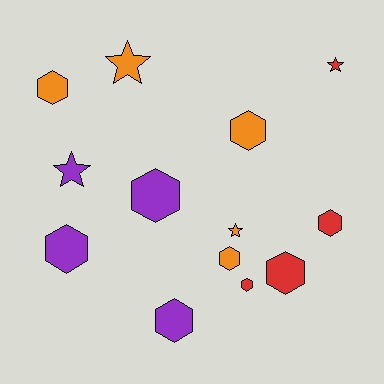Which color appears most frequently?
Orange, with 5 objects.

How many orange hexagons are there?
There are 3 orange hexagons.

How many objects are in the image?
There are 13 objects.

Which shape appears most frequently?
Hexagon, with 9 objects.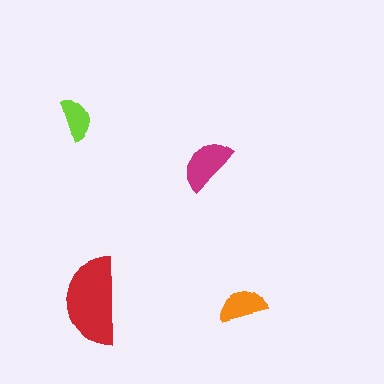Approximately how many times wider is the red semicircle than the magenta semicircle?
About 1.5 times wider.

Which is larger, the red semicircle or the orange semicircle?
The red one.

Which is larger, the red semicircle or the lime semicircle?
The red one.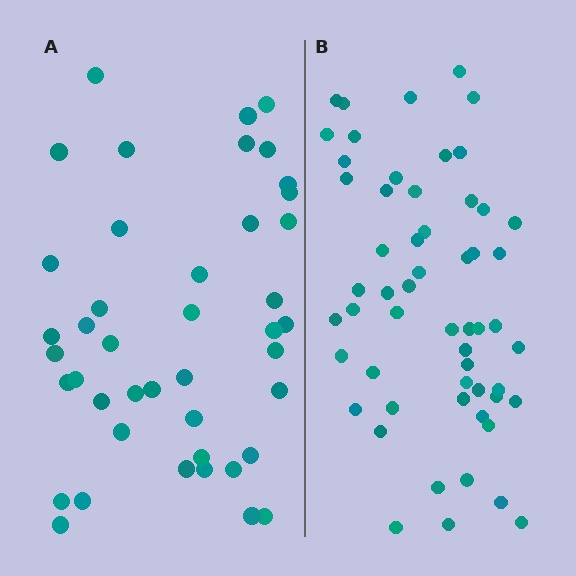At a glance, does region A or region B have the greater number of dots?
Region B (the right region) has more dots.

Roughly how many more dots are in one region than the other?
Region B has approximately 15 more dots than region A.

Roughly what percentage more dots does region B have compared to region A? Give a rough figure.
About 30% more.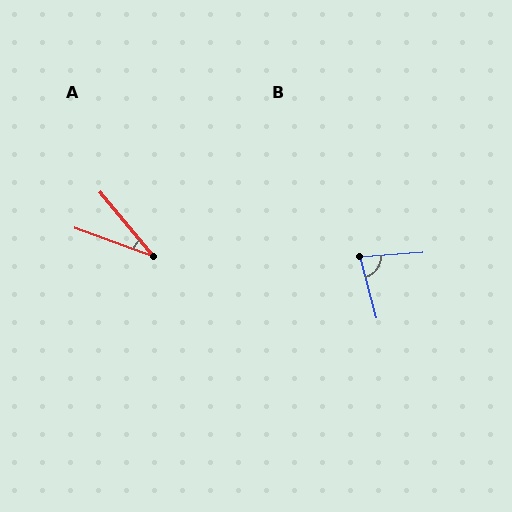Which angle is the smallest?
A, at approximately 30 degrees.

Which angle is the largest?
B, at approximately 78 degrees.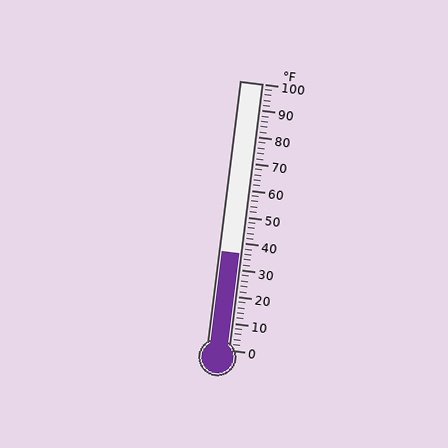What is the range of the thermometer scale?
The thermometer scale ranges from 0°F to 100°F.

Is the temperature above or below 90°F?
The temperature is below 90°F.